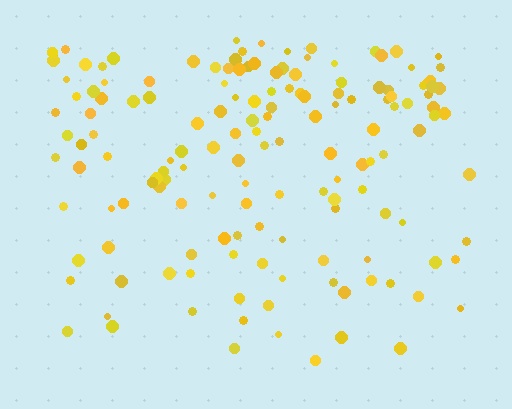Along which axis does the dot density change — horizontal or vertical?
Vertical.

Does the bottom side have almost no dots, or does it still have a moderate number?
Still a moderate number, just noticeably fewer than the top.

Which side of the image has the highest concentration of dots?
The top.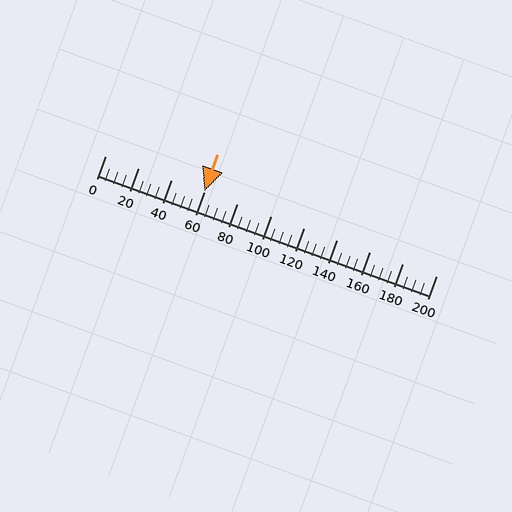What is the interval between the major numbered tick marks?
The major tick marks are spaced 20 units apart.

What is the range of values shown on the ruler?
The ruler shows values from 0 to 200.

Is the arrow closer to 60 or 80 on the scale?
The arrow is closer to 60.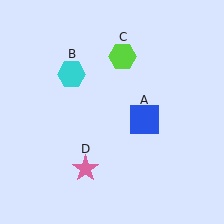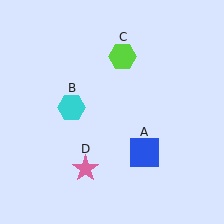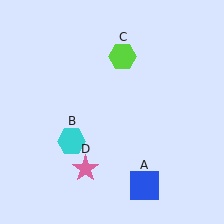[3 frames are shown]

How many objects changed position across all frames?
2 objects changed position: blue square (object A), cyan hexagon (object B).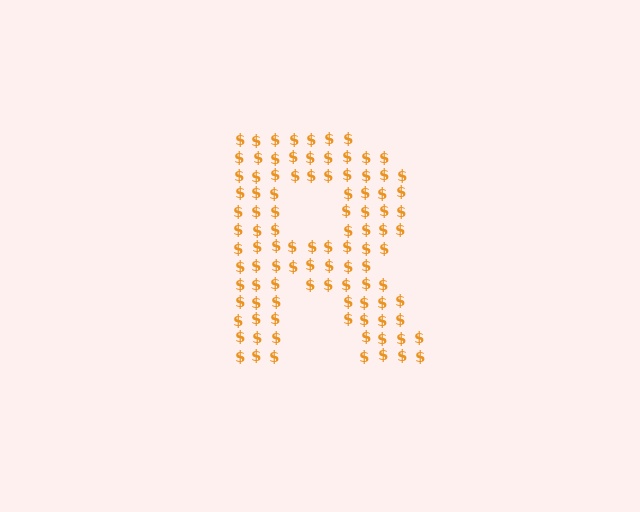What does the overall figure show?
The overall figure shows the letter R.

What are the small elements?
The small elements are dollar signs.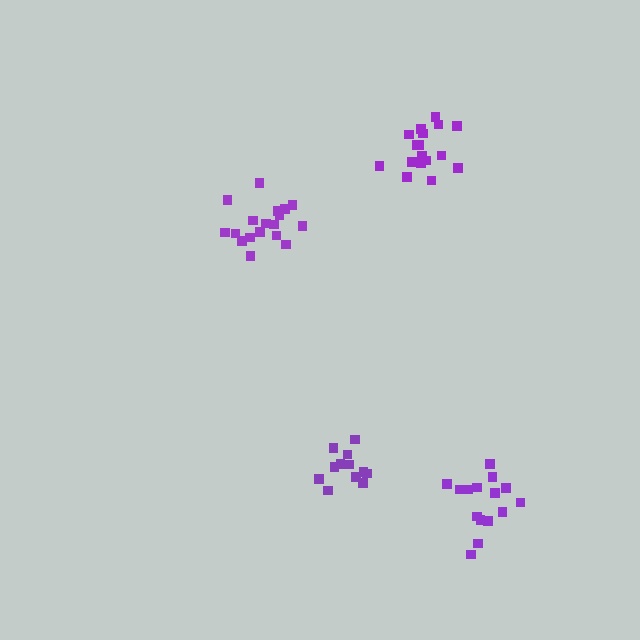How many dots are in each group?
Group 1: 15 dots, Group 2: 12 dots, Group 3: 18 dots, Group 4: 18 dots (63 total).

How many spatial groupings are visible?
There are 4 spatial groupings.